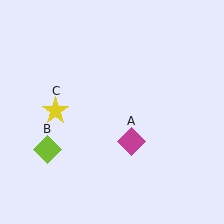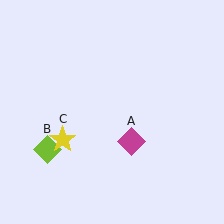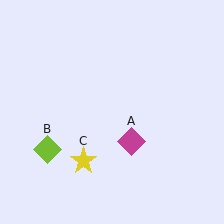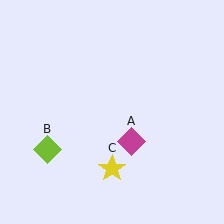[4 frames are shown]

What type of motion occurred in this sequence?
The yellow star (object C) rotated counterclockwise around the center of the scene.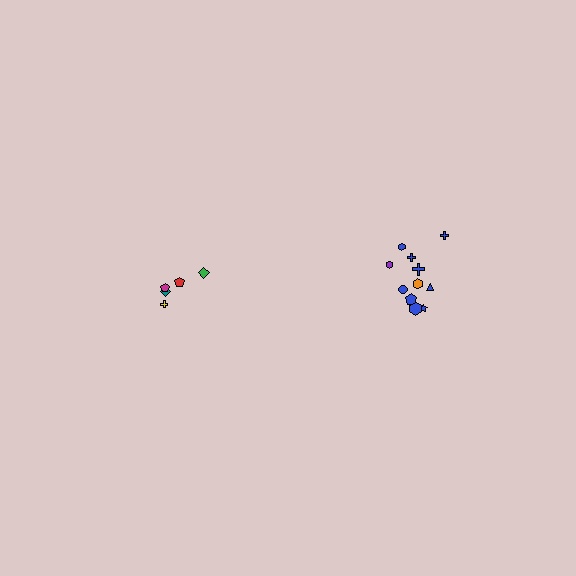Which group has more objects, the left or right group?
The right group.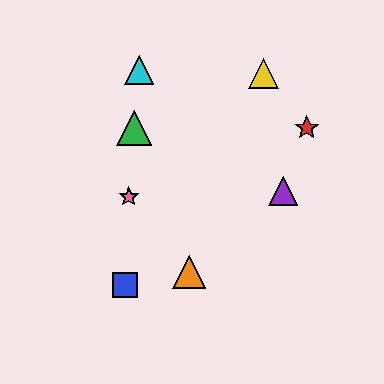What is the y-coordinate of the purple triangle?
The purple triangle is at y≈191.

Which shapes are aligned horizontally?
The red star, the green triangle are aligned horizontally.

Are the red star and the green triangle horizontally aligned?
Yes, both are at y≈128.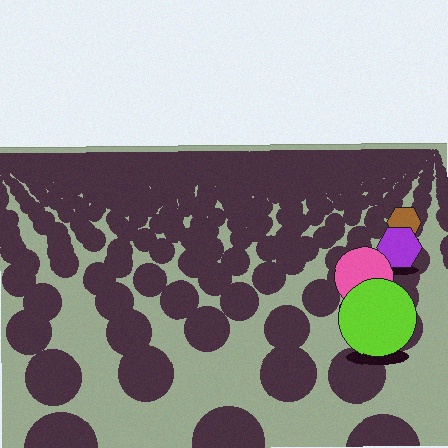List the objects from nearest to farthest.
From nearest to farthest: the lime circle, the pink circle, the purple hexagon, the brown hexagon.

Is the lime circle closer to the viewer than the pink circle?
Yes. The lime circle is closer — you can tell from the texture gradient: the ground texture is coarser near it.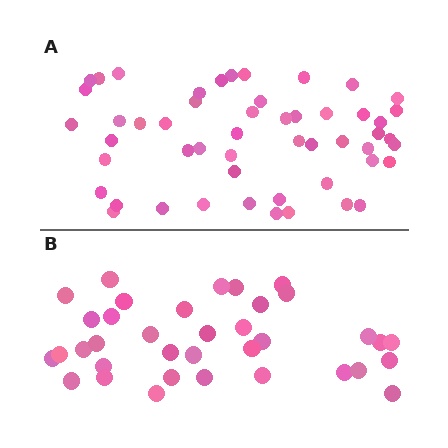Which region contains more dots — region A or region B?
Region A (the top region) has more dots.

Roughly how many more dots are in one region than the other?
Region A has approximately 15 more dots than region B.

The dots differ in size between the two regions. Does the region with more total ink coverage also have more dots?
No. Region B has more total ink coverage because its dots are larger, but region A actually contains more individual dots. Total area can be misleading — the number of items is what matters here.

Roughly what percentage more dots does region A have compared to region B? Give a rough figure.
About 45% more.